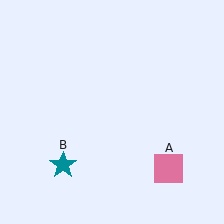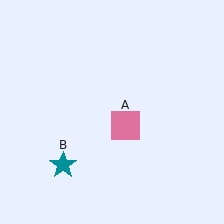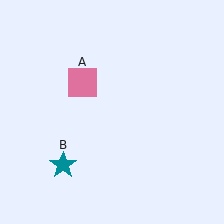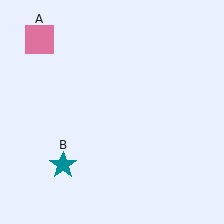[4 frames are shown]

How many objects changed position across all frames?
1 object changed position: pink square (object A).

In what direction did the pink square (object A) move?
The pink square (object A) moved up and to the left.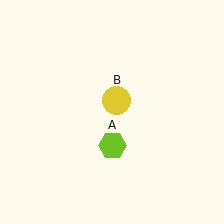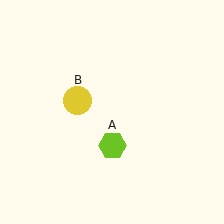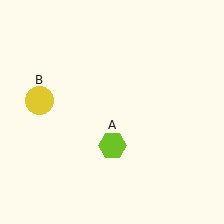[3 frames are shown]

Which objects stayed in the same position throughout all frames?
Lime hexagon (object A) remained stationary.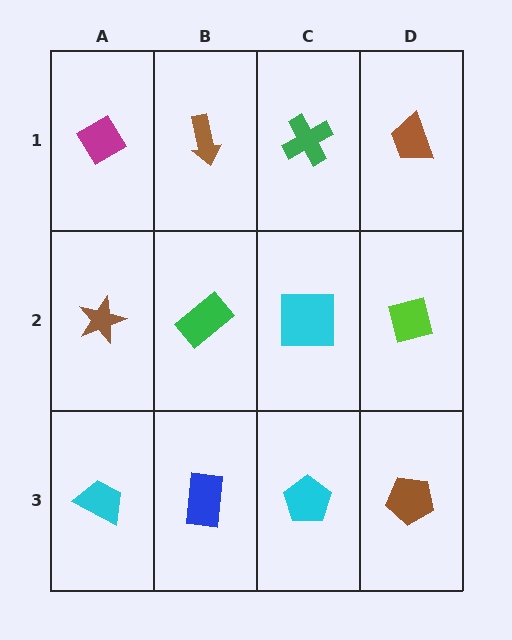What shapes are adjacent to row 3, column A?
A brown star (row 2, column A), a blue rectangle (row 3, column B).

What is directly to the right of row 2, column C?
A lime square.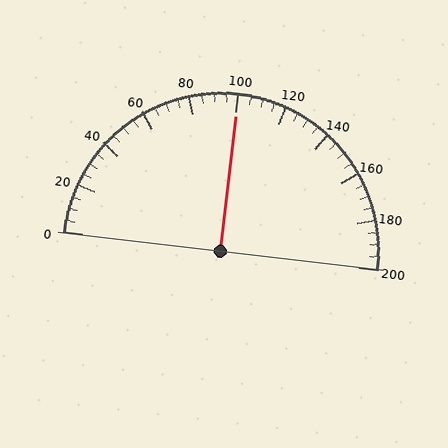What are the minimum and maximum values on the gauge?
The gauge ranges from 0 to 200.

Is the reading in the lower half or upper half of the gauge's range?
The reading is in the upper half of the range (0 to 200).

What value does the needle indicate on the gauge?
The needle indicates approximately 100.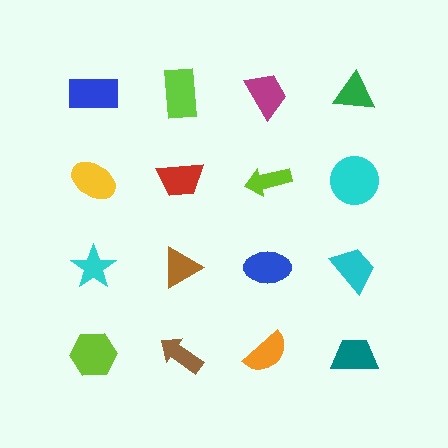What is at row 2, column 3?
A lime arrow.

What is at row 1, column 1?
A blue rectangle.